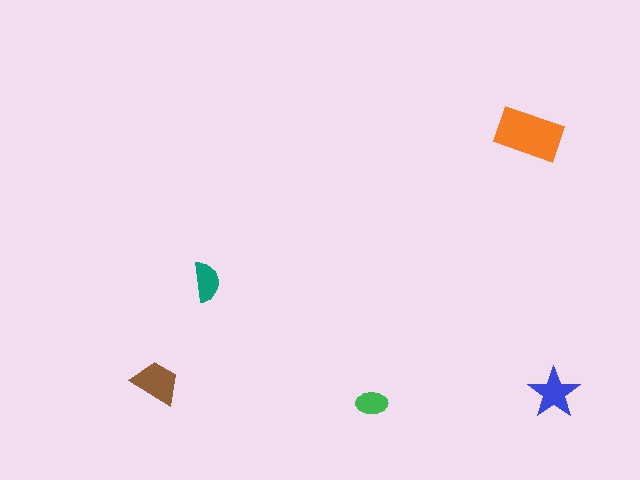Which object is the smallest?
The green ellipse.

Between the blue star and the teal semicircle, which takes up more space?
The blue star.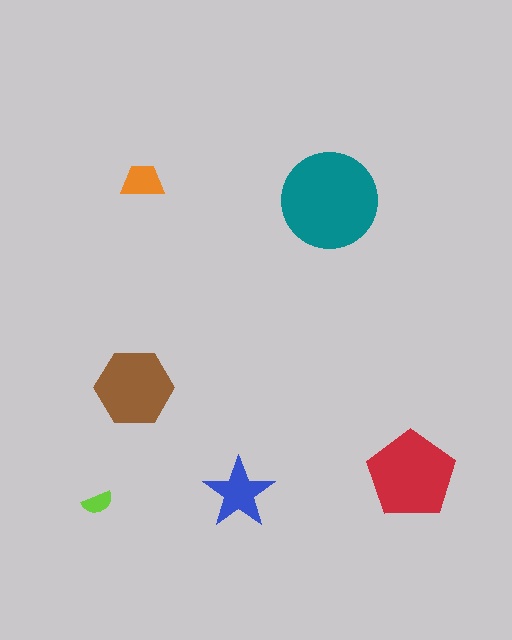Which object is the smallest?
The lime semicircle.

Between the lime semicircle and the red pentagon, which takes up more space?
The red pentagon.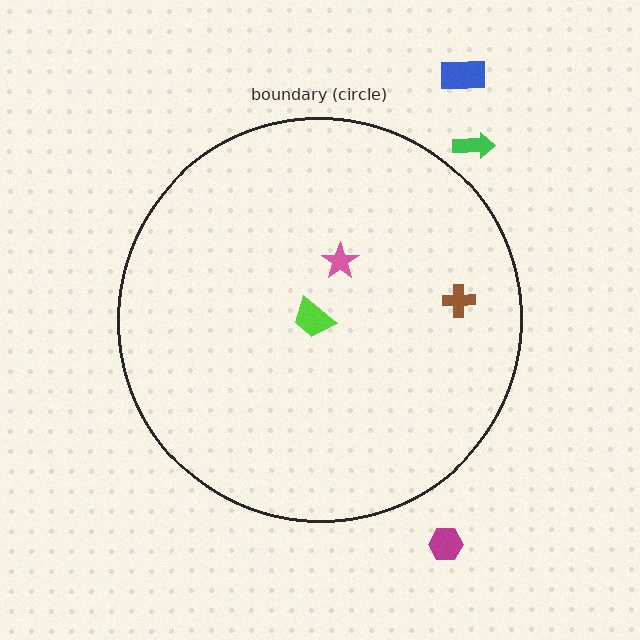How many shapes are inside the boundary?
3 inside, 3 outside.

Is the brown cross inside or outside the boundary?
Inside.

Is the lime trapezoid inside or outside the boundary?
Inside.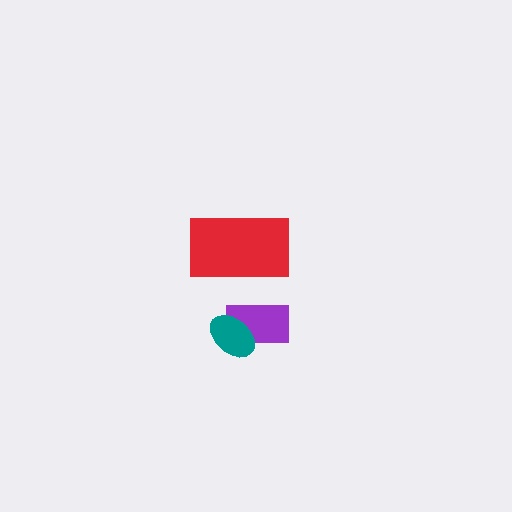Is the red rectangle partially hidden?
No, no other shape covers it.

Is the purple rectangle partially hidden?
Yes, it is partially covered by another shape.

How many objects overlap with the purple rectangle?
1 object overlaps with the purple rectangle.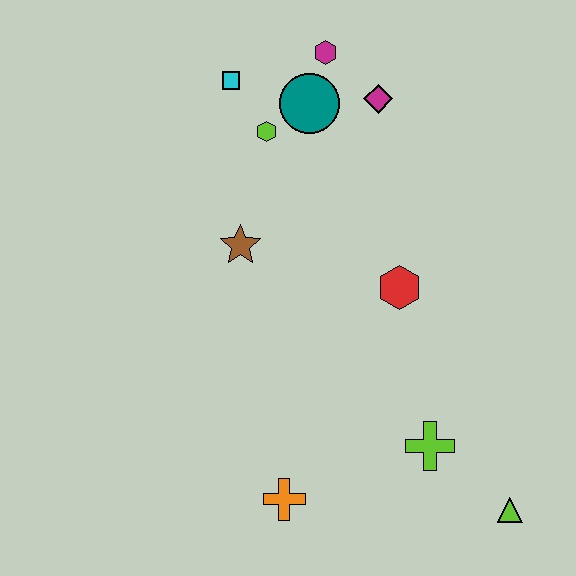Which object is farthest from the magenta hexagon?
The lime triangle is farthest from the magenta hexagon.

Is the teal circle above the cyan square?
No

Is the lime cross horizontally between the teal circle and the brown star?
No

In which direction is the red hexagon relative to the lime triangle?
The red hexagon is above the lime triangle.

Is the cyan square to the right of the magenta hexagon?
No